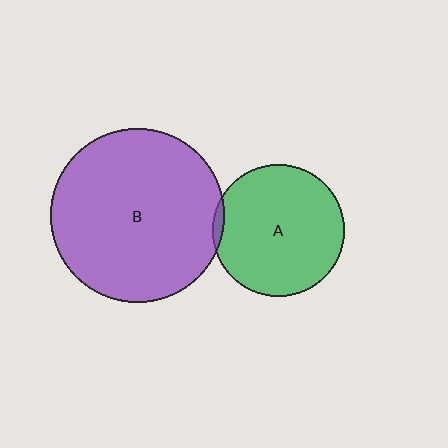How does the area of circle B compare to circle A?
Approximately 1.7 times.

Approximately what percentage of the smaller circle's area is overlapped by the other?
Approximately 5%.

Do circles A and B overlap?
Yes.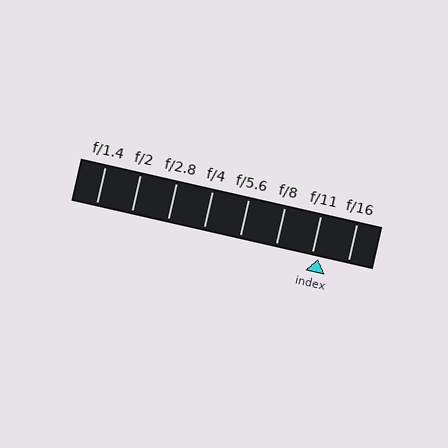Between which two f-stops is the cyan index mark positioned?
The index mark is between f/11 and f/16.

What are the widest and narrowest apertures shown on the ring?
The widest aperture shown is f/1.4 and the narrowest is f/16.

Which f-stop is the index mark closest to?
The index mark is closest to f/11.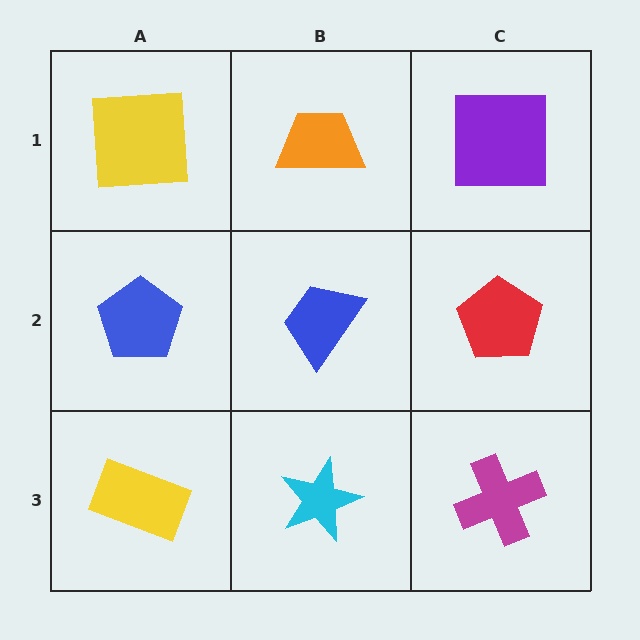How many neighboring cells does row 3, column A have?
2.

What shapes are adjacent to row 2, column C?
A purple square (row 1, column C), a magenta cross (row 3, column C), a blue trapezoid (row 2, column B).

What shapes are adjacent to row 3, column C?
A red pentagon (row 2, column C), a cyan star (row 3, column B).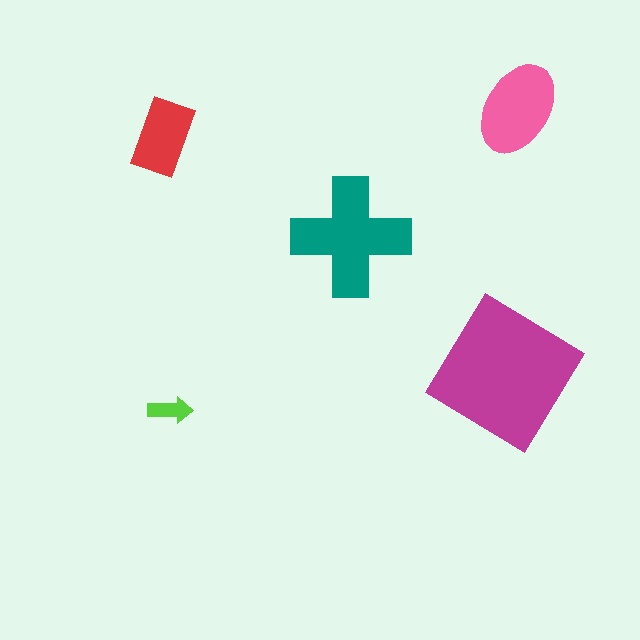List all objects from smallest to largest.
The lime arrow, the red rectangle, the pink ellipse, the teal cross, the magenta diamond.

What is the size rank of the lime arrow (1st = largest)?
5th.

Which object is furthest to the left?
The red rectangle is leftmost.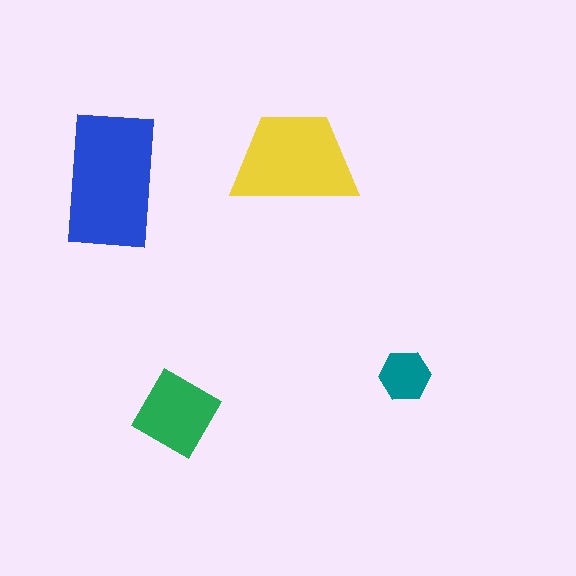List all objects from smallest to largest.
The teal hexagon, the green diamond, the yellow trapezoid, the blue rectangle.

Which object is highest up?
The yellow trapezoid is topmost.